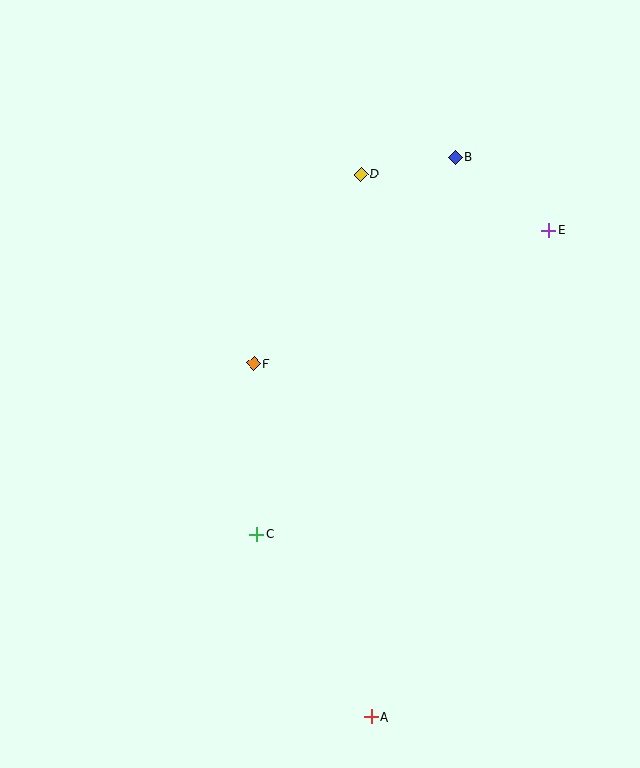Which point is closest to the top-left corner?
Point D is closest to the top-left corner.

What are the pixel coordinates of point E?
Point E is at (549, 230).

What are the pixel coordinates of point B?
Point B is at (455, 157).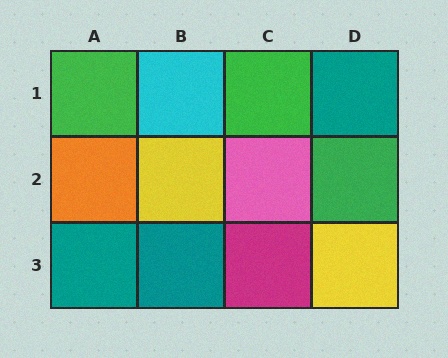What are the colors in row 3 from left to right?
Teal, teal, magenta, yellow.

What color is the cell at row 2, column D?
Green.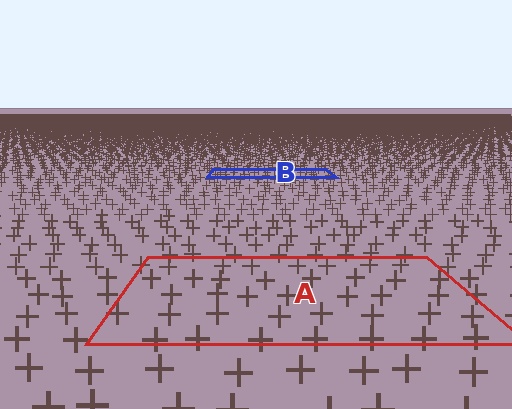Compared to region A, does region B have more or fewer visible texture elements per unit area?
Region B has more texture elements per unit area — they are packed more densely because it is farther away.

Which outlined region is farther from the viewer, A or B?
Region B is farther from the viewer — the texture elements inside it appear smaller and more densely packed.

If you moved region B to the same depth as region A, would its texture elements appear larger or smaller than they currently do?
They would appear larger. At a closer depth, the same texture elements are projected at a bigger on-screen size.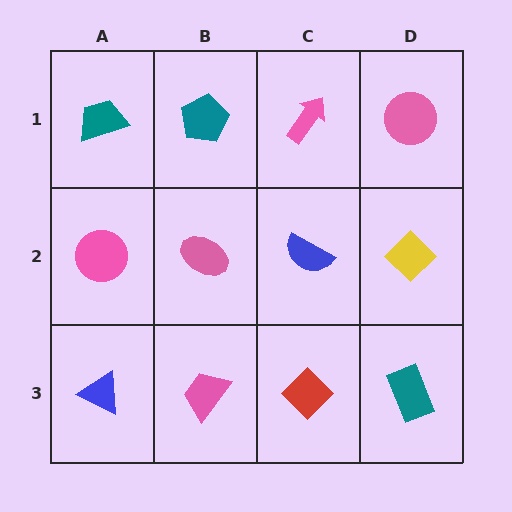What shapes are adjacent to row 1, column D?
A yellow diamond (row 2, column D), a pink arrow (row 1, column C).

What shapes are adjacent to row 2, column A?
A teal trapezoid (row 1, column A), a blue triangle (row 3, column A), a pink ellipse (row 2, column B).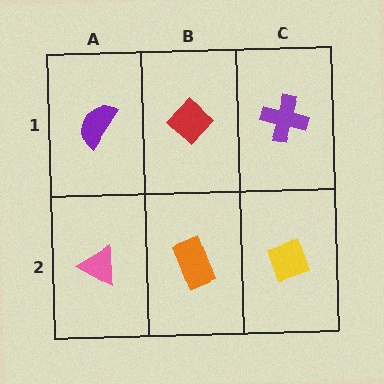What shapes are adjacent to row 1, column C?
A yellow diamond (row 2, column C), a red diamond (row 1, column B).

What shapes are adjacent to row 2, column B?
A red diamond (row 1, column B), a pink triangle (row 2, column A), a yellow diamond (row 2, column C).